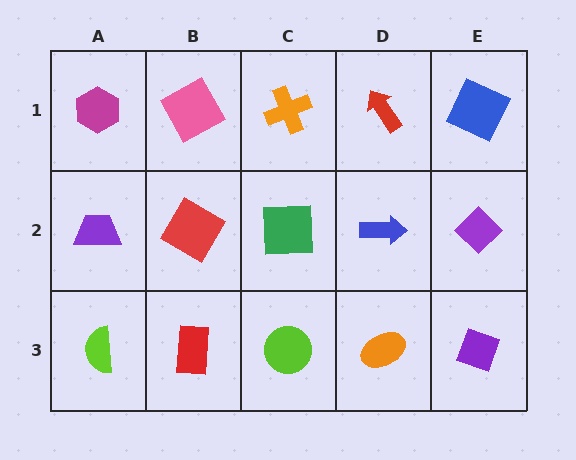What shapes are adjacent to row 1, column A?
A purple trapezoid (row 2, column A), a pink square (row 1, column B).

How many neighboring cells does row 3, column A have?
2.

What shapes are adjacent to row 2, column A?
A magenta hexagon (row 1, column A), a lime semicircle (row 3, column A), a red diamond (row 2, column B).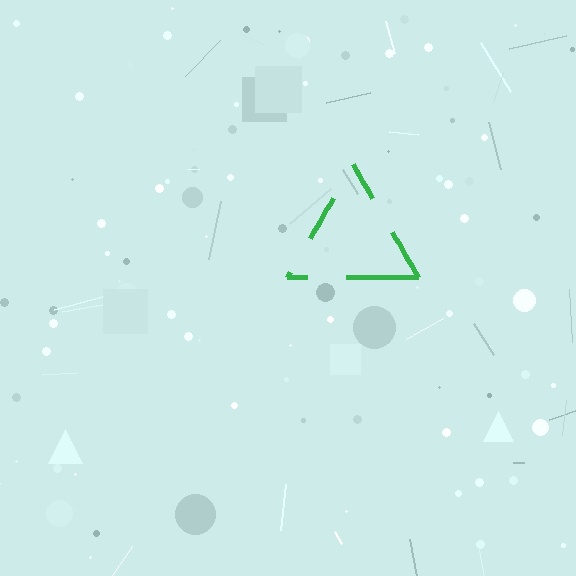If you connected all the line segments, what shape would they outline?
They would outline a triangle.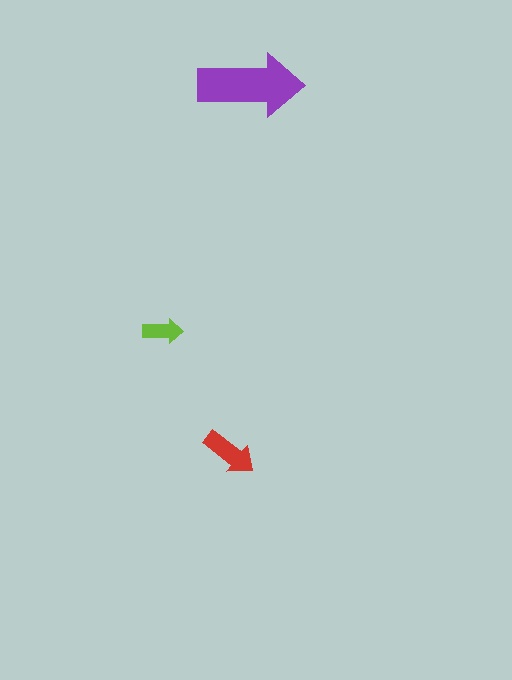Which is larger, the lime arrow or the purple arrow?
The purple one.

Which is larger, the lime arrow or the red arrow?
The red one.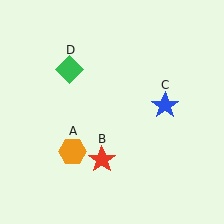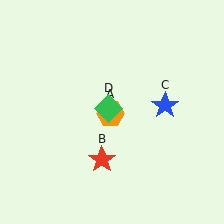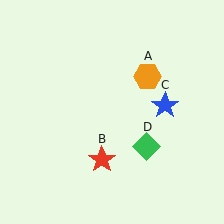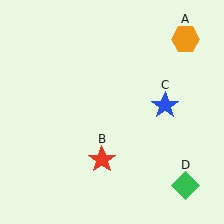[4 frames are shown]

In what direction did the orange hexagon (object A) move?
The orange hexagon (object A) moved up and to the right.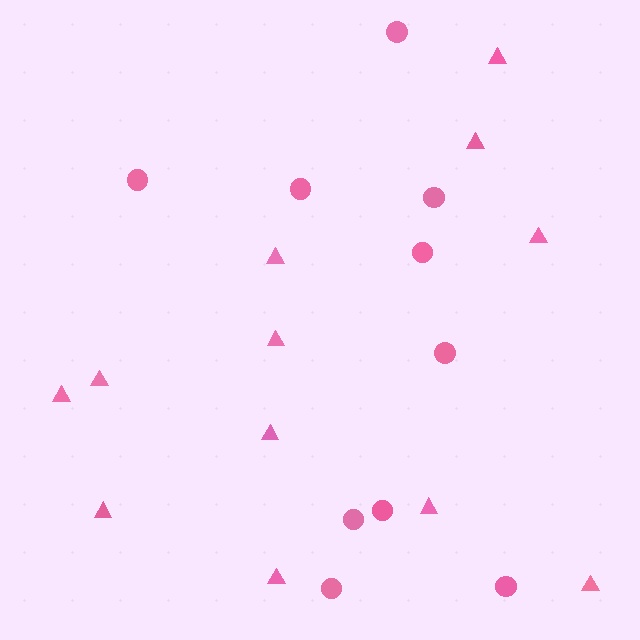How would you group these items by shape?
There are 2 groups: one group of triangles (12) and one group of circles (10).